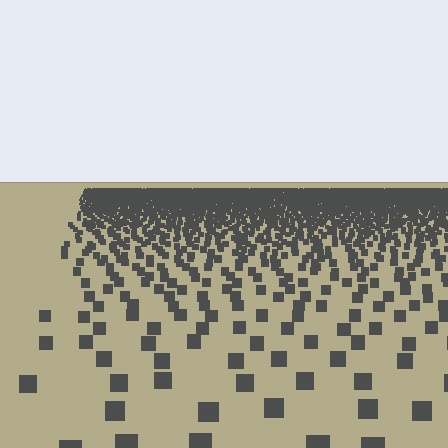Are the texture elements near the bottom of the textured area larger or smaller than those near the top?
Larger. Near the bottom, elements are closer to the viewer and appear at a bigger on-screen size.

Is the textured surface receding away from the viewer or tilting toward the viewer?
The surface is receding away from the viewer. Texture elements get smaller and denser toward the top.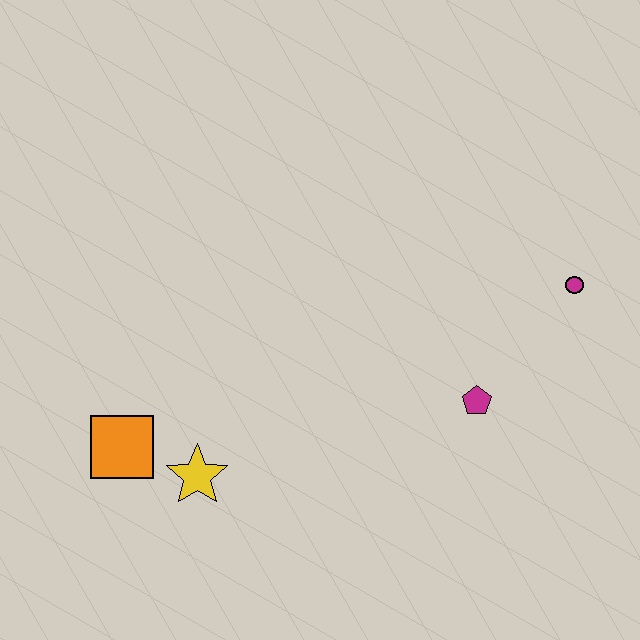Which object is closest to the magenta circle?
The magenta pentagon is closest to the magenta circle.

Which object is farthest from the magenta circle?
The orange square is farthest from the magenta circle.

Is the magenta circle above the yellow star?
Yes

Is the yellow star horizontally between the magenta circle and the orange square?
Yes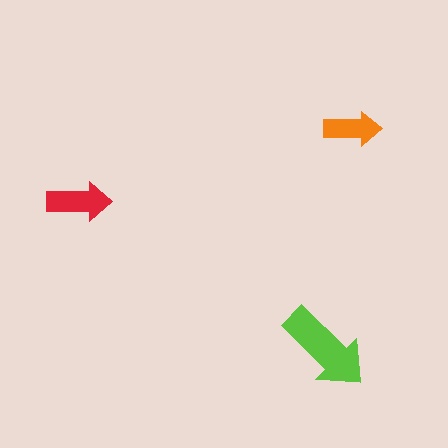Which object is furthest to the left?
The red arrow is leftmost.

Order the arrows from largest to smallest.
the lime one, the red one, the orange one.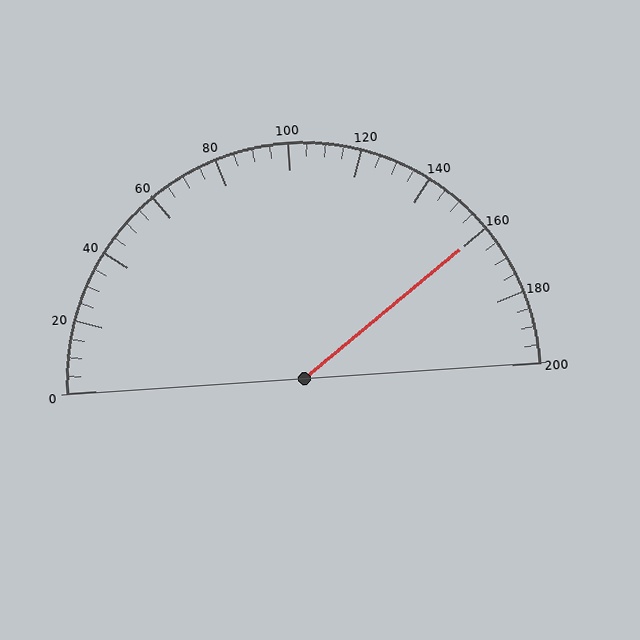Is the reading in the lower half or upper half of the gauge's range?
The reading is in the upper half of the range (0 to 200).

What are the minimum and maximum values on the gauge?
The gauge ranges from 0 to 200.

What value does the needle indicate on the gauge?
The needle indicates approximately 160.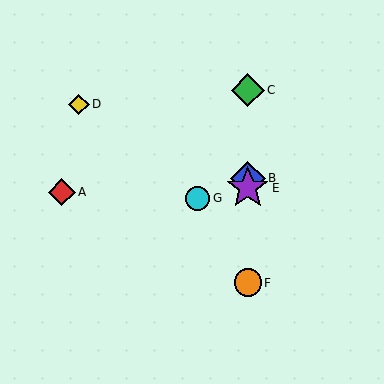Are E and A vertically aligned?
No, E is at x≈248 and A is at x≈62.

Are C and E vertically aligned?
Yes, both are at x≈248.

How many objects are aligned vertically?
4 objects (B, C, E, F) are aligned vertically.